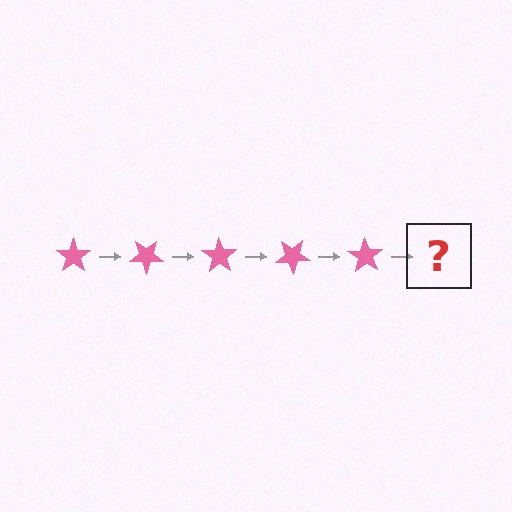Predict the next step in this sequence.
The next step is a pink star rotated 175 degrees.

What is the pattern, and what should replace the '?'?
The pattern is that the star rotates 35 degrees each step. The '?' should be a pink star rotated 175 degrees.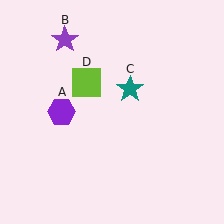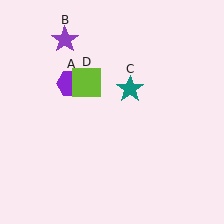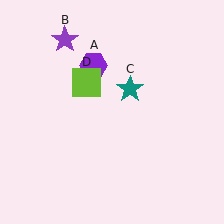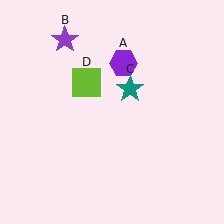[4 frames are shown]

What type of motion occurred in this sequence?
The purple hexagon (object A) rotated clockwise around the center of the scene.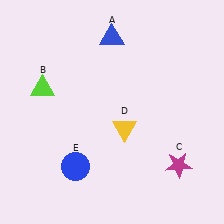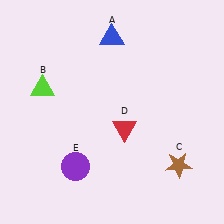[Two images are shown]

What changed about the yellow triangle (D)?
In Image 1, D is yellow. In Image 2, it changed to red.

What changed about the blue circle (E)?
In Image 1, E is blue. In Image 2, it changed to purple.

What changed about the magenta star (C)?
In Image 1, C is magenta. In Image 2, it changed to brown.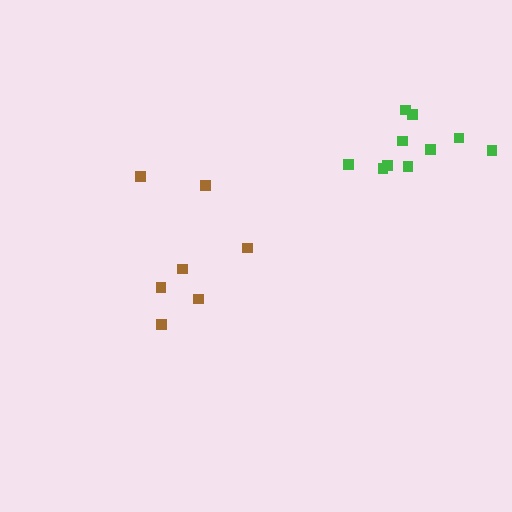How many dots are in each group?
Group 1: 7 dots, Group 2: 10 dots (17 total).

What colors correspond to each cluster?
The clusters are colored: brown, green.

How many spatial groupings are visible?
There are 2 spatial groupings.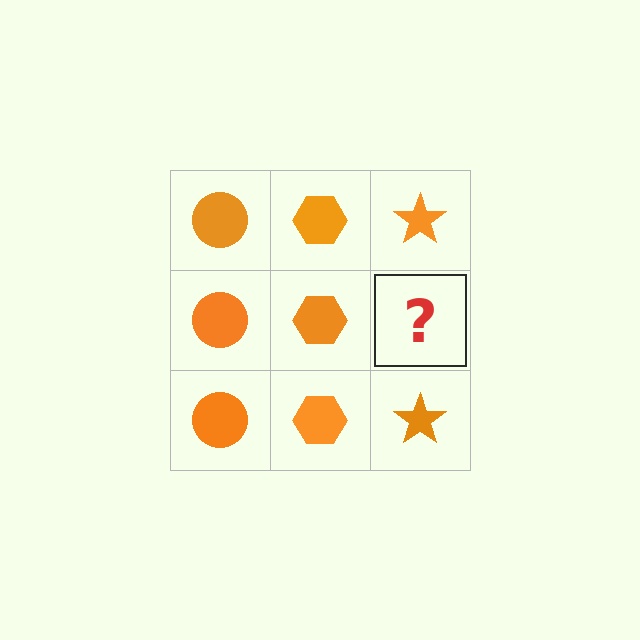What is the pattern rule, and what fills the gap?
The rule is that each column has a consistent shape. The gap should be filled with an orange star.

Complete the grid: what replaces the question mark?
The question mark should be replaced with an orange star.